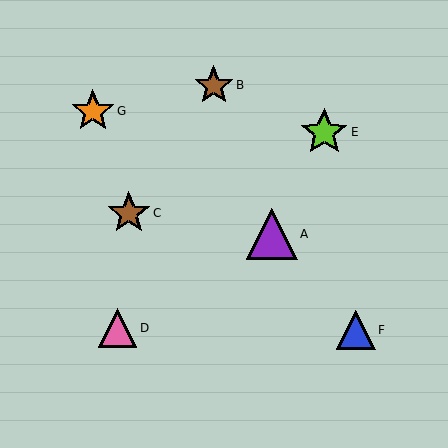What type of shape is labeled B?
Shape B is a brown star.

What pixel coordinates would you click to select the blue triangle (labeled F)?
Click at (356, 330) to select the blue triangle F.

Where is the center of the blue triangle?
The center of the blue triangle is at (356, 330).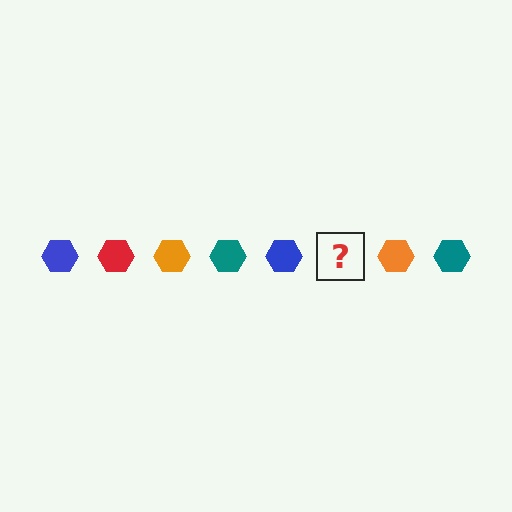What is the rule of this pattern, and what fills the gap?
The rule is that the pattern cycles through blue, red, orange, teal hexagons. The gap should be filled with a red hexagon.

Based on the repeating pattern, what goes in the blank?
The blank should be a red hexagon.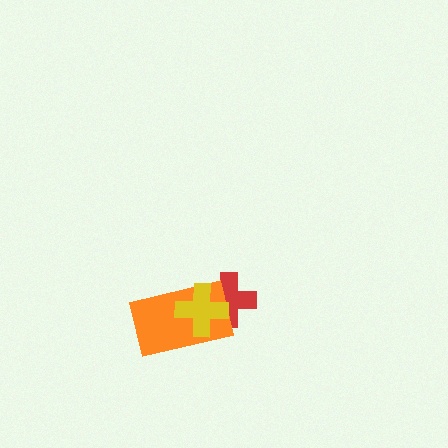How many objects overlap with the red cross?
2 objects overlap with the red cross.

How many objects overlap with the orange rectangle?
2 objects overlap with the orange rectangle.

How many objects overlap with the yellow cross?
2 objects overlap with the yellow cross.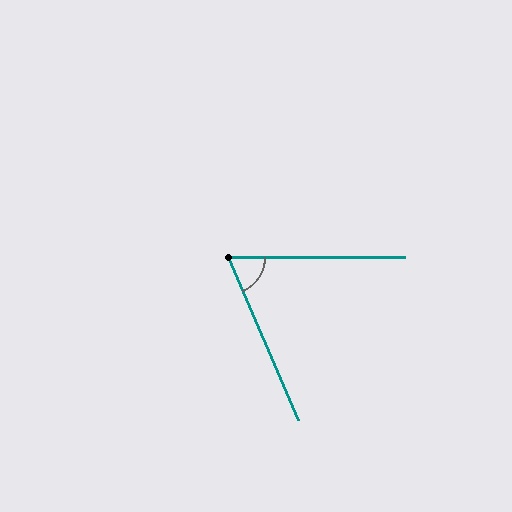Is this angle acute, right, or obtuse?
It is acute.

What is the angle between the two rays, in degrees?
Approximately 67 degrees.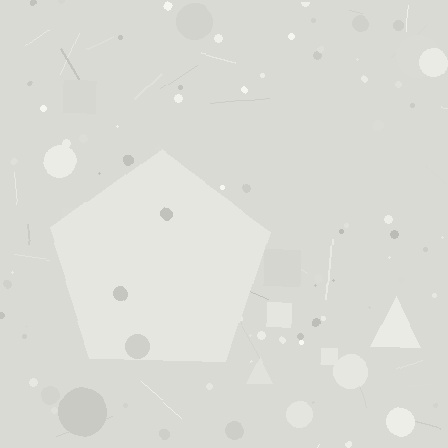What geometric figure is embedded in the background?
A pentagon is embedded in the background.